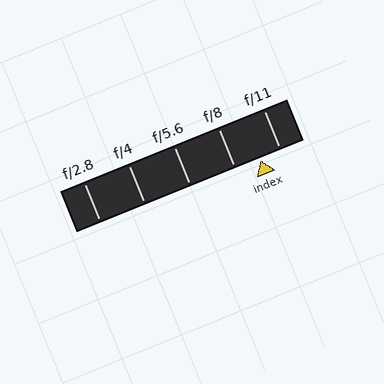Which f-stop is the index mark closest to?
The index mark is closest to f/11.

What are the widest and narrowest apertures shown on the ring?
The widest aperture shown is f/2.8 and the narrowest is f/11.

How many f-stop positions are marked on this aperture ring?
There are 5 f-stop positions marked.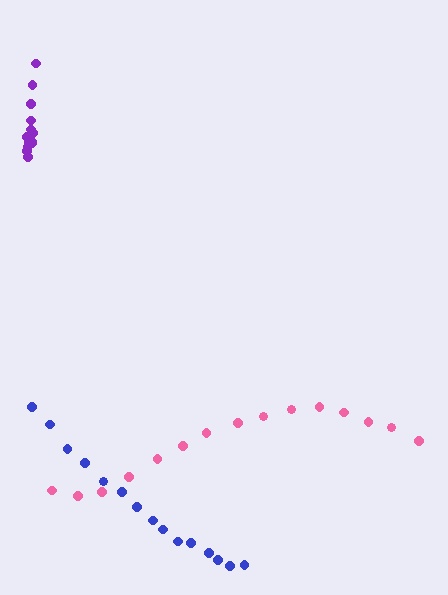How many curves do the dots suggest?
There are 3 distinct paths.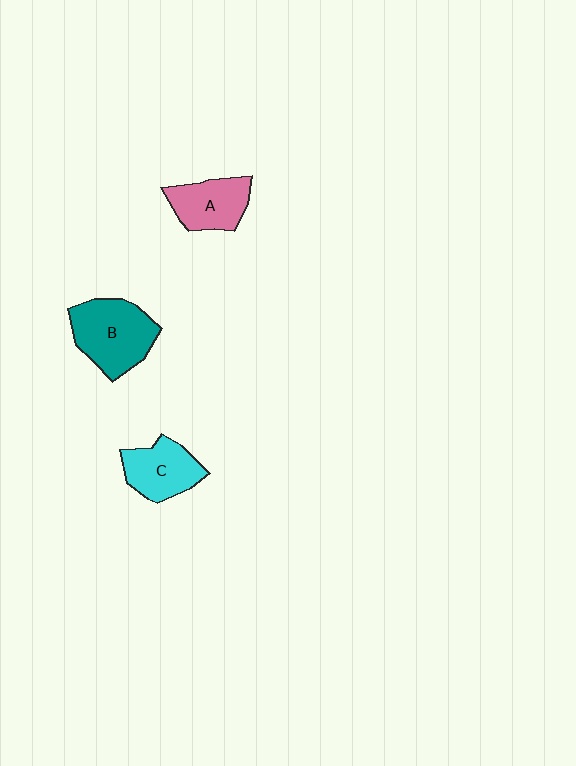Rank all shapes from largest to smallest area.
From largest to smallest: B (teal), C (cyan), A (pink).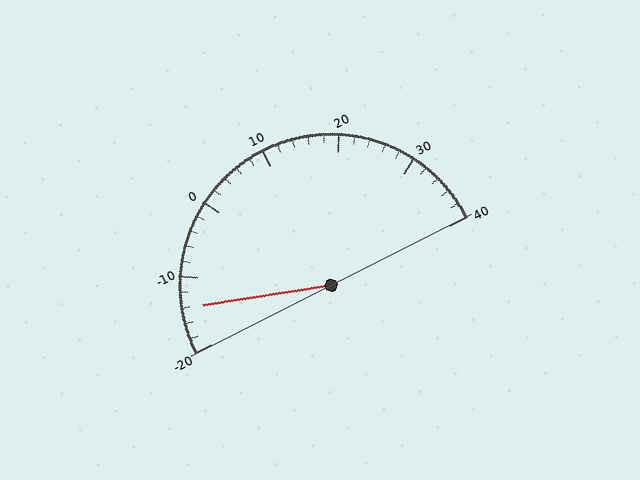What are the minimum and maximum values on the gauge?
The gauge ranges from -20 to 40.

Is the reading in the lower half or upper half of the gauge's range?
The reading is in the lower half of the range (-20 to 40).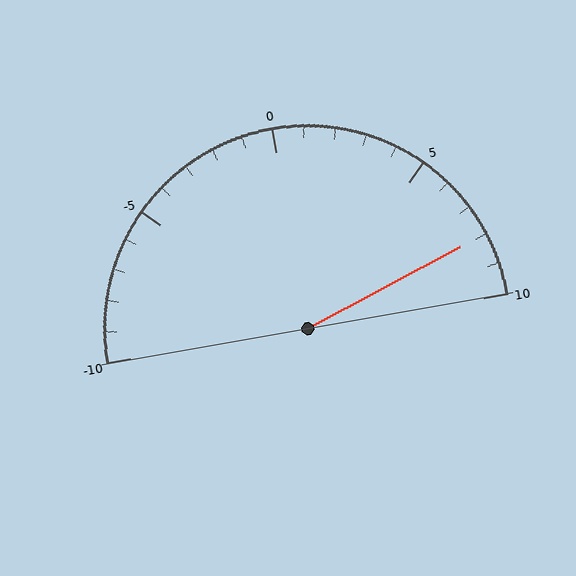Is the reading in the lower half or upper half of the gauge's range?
The reading is in the upper half of the range (-10 to 10).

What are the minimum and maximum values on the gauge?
The gauge ranges from -10 to 10.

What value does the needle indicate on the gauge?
The needle indicates approximately 8.